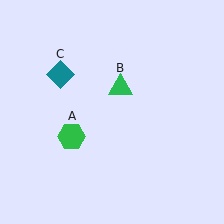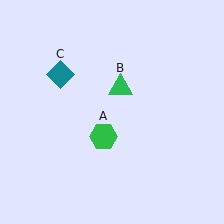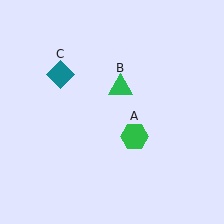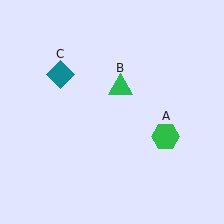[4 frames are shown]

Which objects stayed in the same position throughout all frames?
Green triangle (object B) and teal diamond (object C) remained stationary.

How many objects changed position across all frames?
1 object changed position: green hexagon (object A).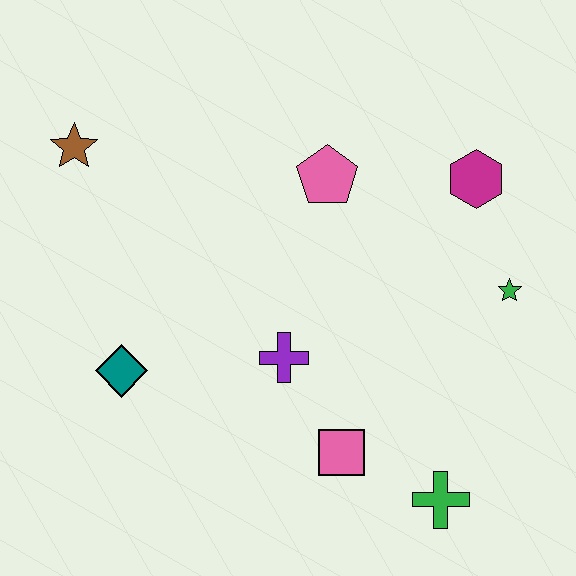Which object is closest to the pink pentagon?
The magenta hexagon is closest to the pink pentagon.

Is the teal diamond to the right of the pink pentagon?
No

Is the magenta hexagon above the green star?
Yes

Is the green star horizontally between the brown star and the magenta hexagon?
No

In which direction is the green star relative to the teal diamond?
The green star is to the right of the teal diamond.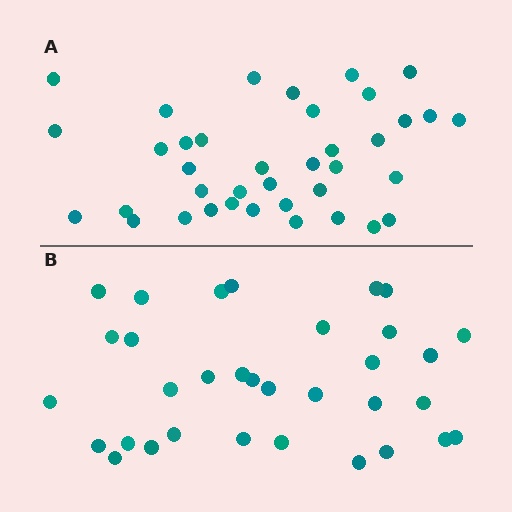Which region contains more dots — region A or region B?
Region A (the top region) has more dots.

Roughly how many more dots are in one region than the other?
Region A has about 5 more dots than region B.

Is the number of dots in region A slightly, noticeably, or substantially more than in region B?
Region A has only slightly more — the two regions are fairly close. The ratio is roughly 1.2 to 1.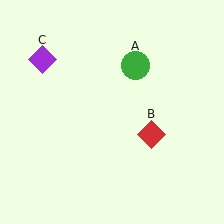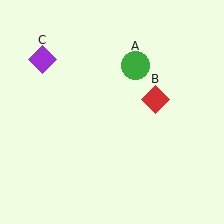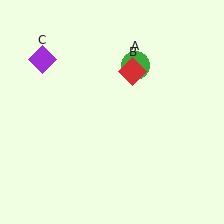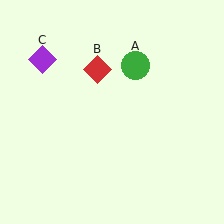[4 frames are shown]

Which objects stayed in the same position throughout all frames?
Green circle (object A) and purple diamond (object C) remained stationary.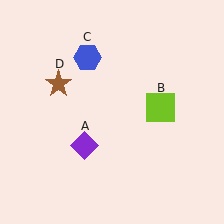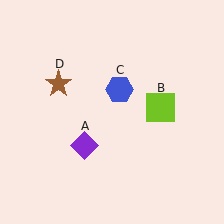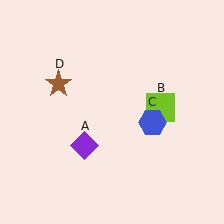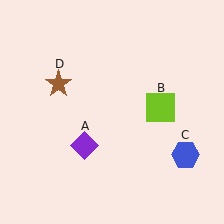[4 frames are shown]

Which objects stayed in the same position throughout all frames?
Purple diamond (object A) and lime square (object B) and brown star (object D) remained stationary.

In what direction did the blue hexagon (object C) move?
The blue hexagon (object C) moved down and to the right.